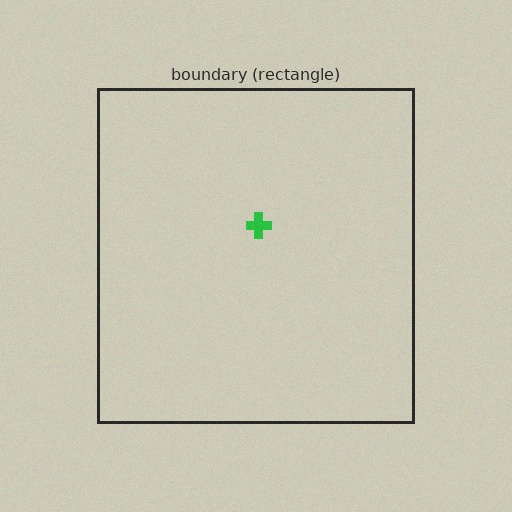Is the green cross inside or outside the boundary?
Inside.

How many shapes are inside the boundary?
1 inside, 0 outside.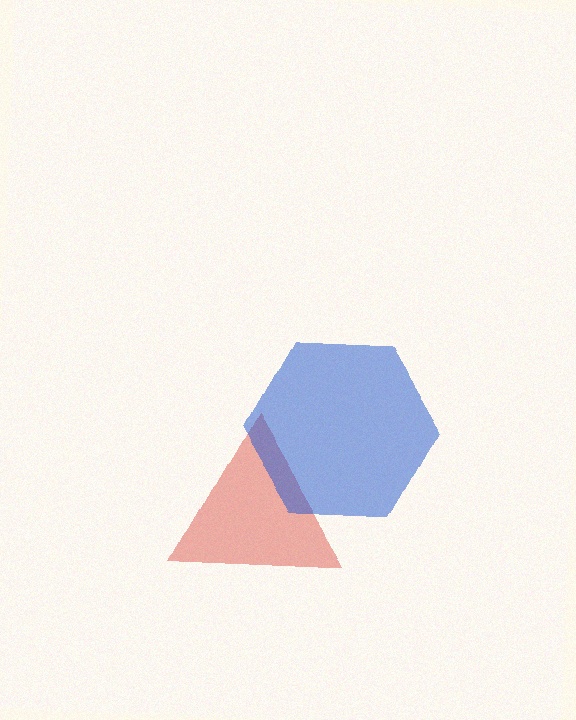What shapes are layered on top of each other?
The layered shapes are: a red triangle, a blue hexagon.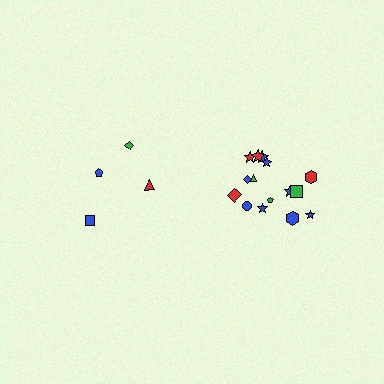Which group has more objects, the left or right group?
The right group.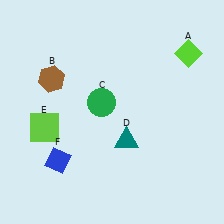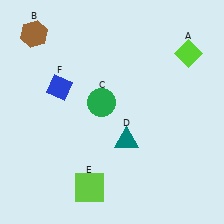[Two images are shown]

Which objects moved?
The objects that moved are: the brown hexagon (B), the lime square (E), the blue diamond (F).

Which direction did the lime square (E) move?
The lime square (E) moved down.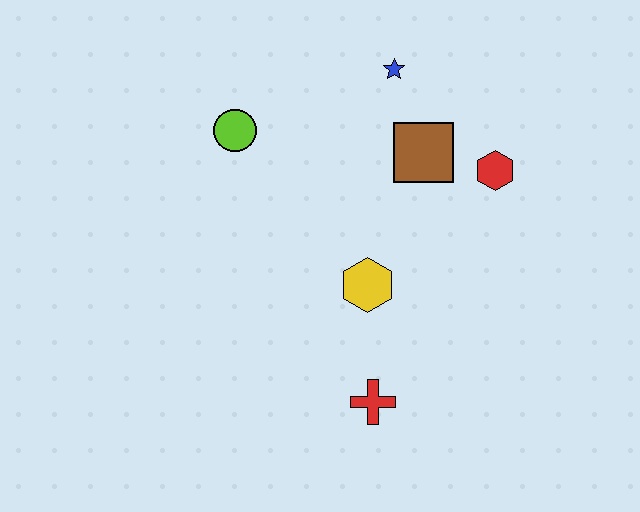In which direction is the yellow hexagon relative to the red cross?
The yellow hexagon is above the red cross.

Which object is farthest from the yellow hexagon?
The blue star is farthest from the yellow hexagon.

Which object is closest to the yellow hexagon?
The red cross is closest to the yellow hexagon.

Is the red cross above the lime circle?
No